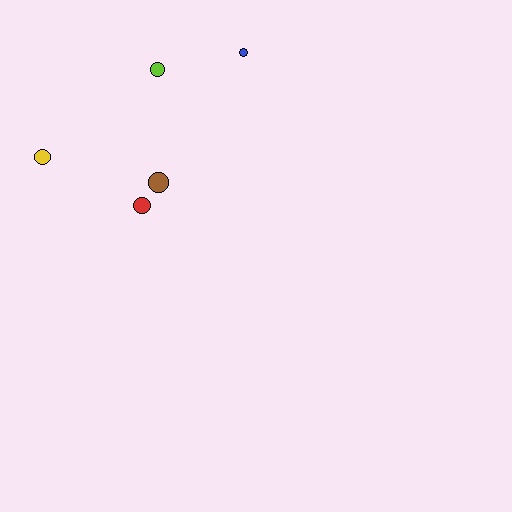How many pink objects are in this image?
There are no pink objects.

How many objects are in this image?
There are 5 objects.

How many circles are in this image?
There are 5 circles.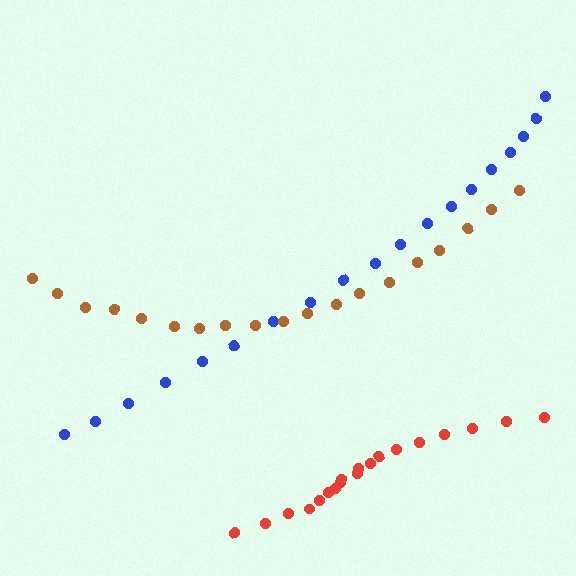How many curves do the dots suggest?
There are 3 distinct paths.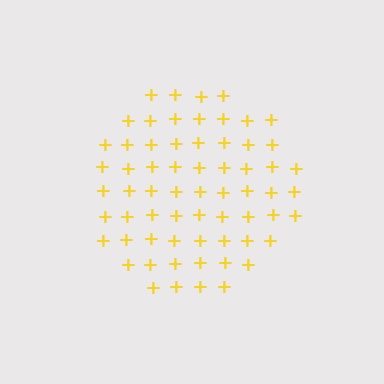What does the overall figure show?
The overall figure shows a circle.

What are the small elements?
The small elements are plus signs.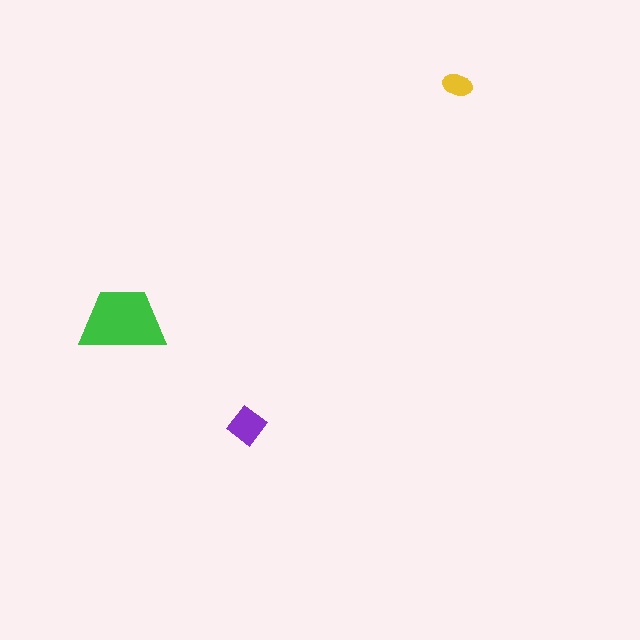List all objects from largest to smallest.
The green trapezoid, the purple diamond, the yellow ellipse.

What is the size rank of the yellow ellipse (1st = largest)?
3rd.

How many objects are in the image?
There are 3 objects in the image.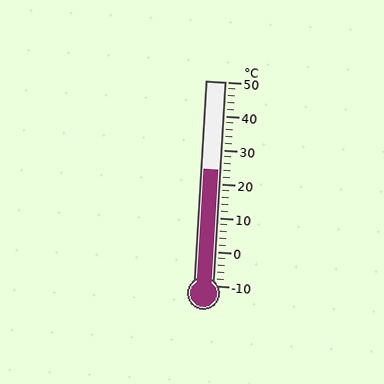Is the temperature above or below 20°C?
The temperature is above 20°C.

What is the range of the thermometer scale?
The thermometer scale ranges from -10°C to 50°C.